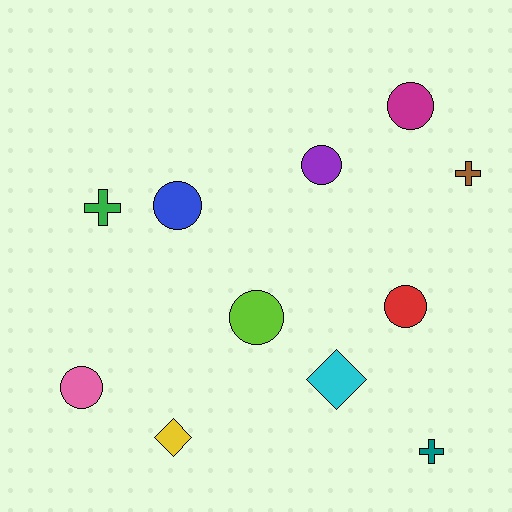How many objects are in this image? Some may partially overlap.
There are 11 objects.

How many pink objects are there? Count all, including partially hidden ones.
There is 1 pink object.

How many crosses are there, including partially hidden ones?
There are 3 crosses.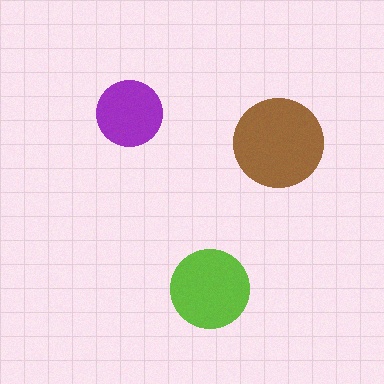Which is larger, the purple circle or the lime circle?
The lime one.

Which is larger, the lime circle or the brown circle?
The brown one.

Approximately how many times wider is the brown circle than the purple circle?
About 1.5 times wider.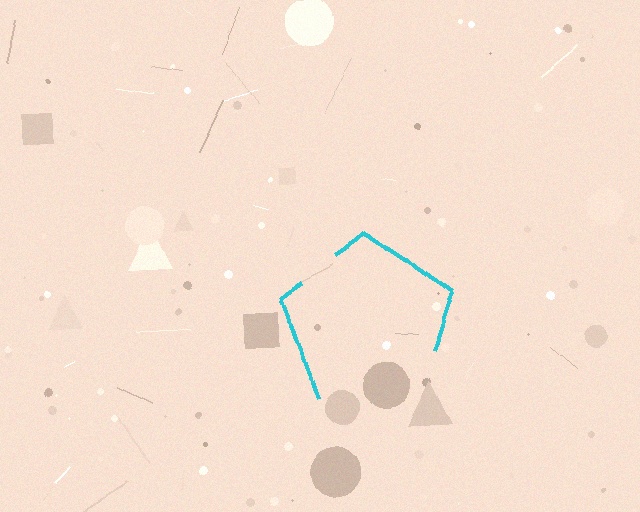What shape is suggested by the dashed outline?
The dashed outline suggests a pentagon.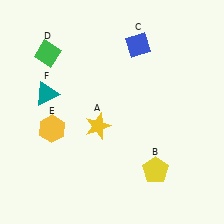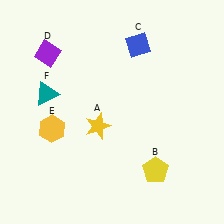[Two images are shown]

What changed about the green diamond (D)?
In Image 1, D is green. In Image 2, it changed to purple.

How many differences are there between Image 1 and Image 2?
There is 1 difference between the two images.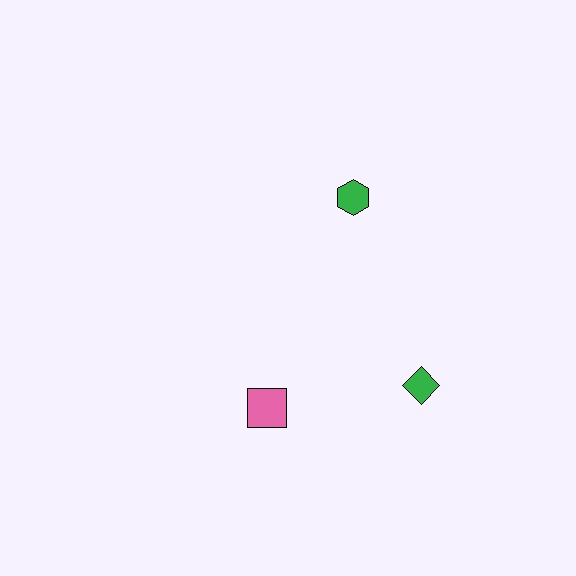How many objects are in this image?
There are 3 objects.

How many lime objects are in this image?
There are no lime objects.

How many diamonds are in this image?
There is 1 diamond.